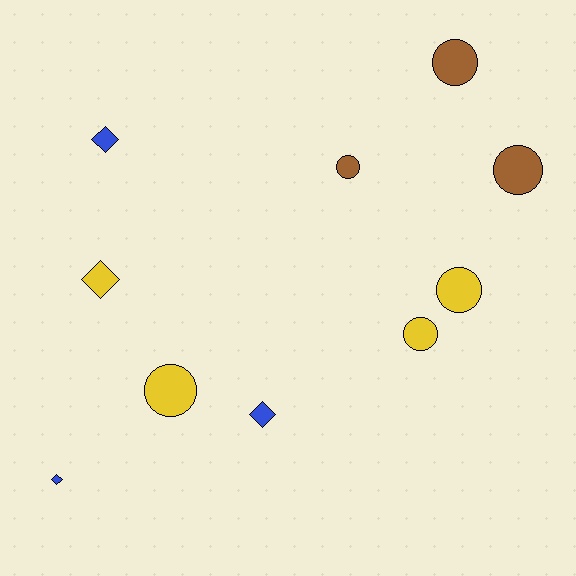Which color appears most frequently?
Yellow, with 4 objects.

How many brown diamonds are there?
There are no brown diamonds.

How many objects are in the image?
There are 10 objects.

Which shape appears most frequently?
Circle, with 6 objects.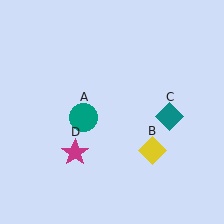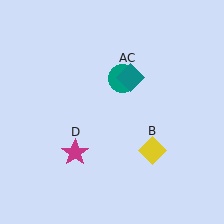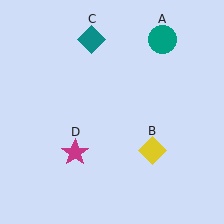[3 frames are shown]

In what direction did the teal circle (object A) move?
The teal circle (object A) moved up and to the right.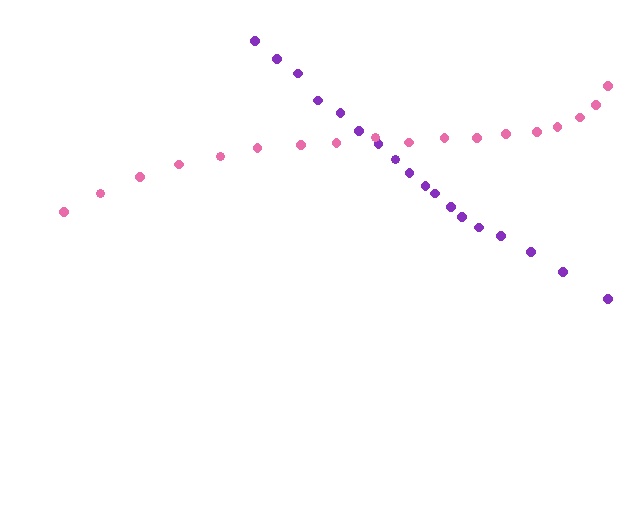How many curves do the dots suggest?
There are 2 distinct paths.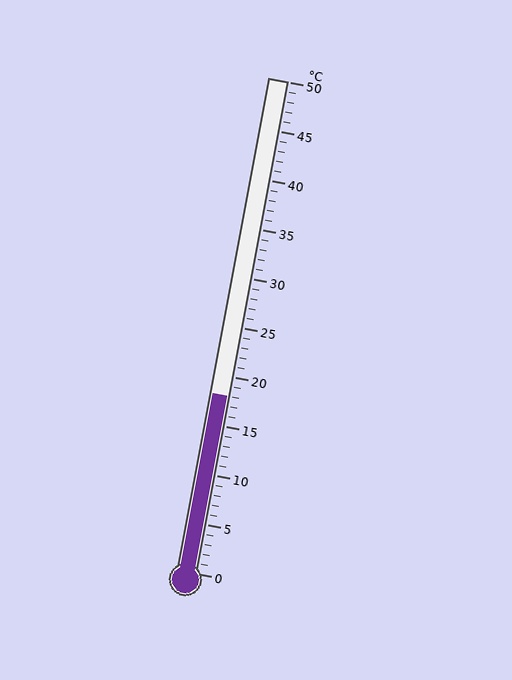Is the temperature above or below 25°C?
The temperature is below 25°C.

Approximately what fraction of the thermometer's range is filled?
The thermometer is filled to approximately 35% of its range.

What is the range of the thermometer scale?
The thermometer scale ranges from 0°C to 50°C.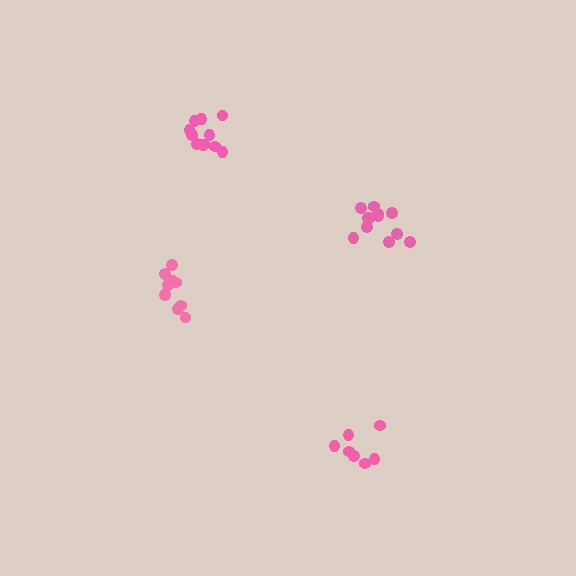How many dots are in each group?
Group 1: 12 dots, Group 2: 7 dots, Group 3: 12 dots, Group 4: 11 dots (42 total).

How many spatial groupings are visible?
There are 4 spatial groupings.